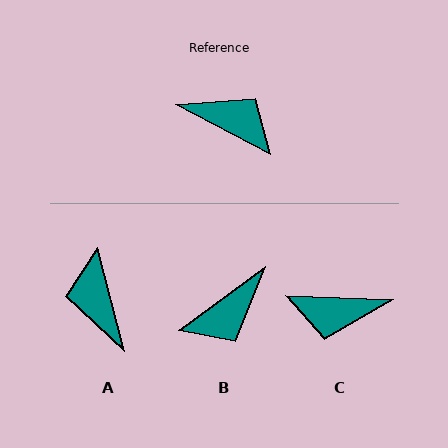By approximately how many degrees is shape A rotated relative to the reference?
Approximately 132 degrees counter-clockwise.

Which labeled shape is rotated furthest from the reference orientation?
C, about 154 degrees away.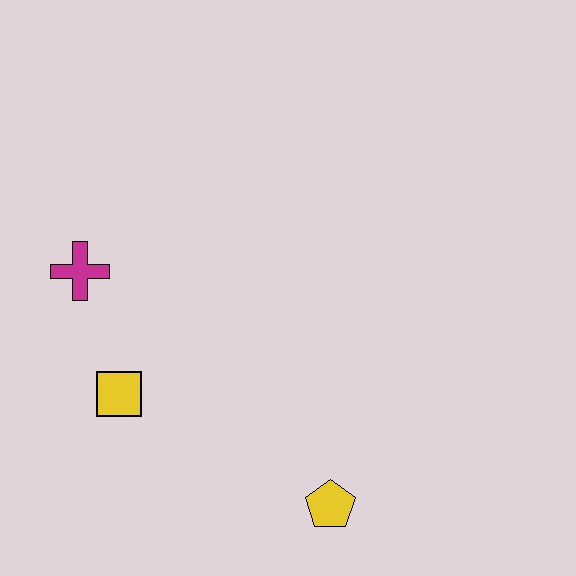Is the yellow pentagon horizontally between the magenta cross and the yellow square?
No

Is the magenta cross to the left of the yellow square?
Yes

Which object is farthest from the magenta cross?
The yellow pentagon is farthest from the magenta cross.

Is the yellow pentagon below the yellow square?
Yes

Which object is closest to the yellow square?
The magenta cross is closest to the yellow square.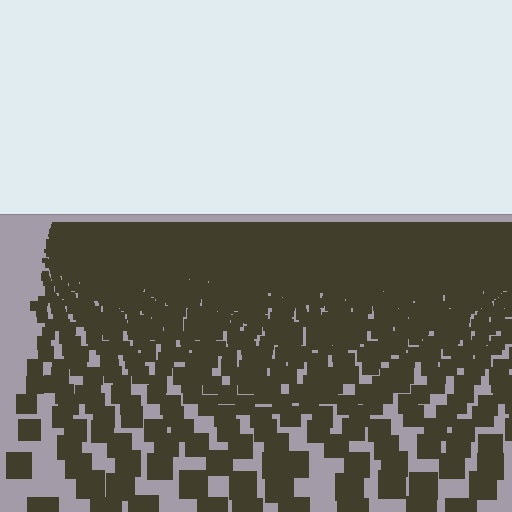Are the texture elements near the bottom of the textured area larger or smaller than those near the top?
Larger. Near the bottom, elements are closer to the viewer and appear at a bigger on-screen size.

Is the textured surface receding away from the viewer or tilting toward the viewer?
The surface is receding away from the viewer. Texture elements get smaller and denser toward the top.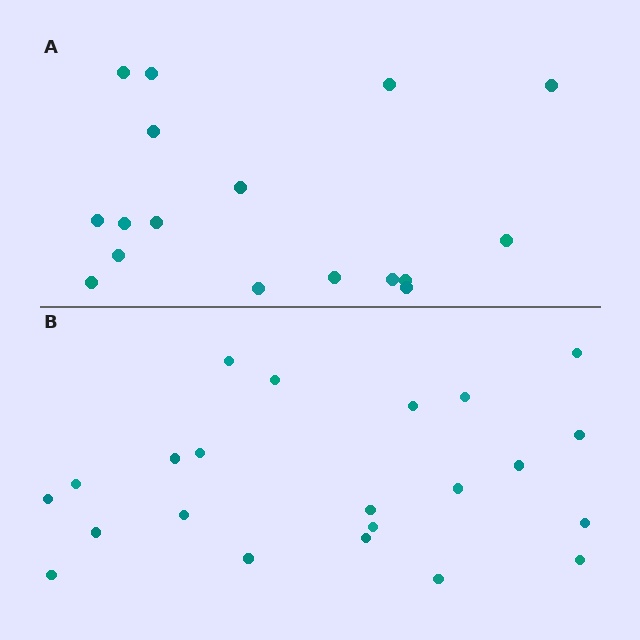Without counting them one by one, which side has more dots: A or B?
Region B (the bottom region) has more dots.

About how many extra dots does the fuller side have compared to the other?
Region B has about 5 more dots than region A.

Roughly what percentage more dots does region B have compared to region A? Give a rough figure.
About 30% more.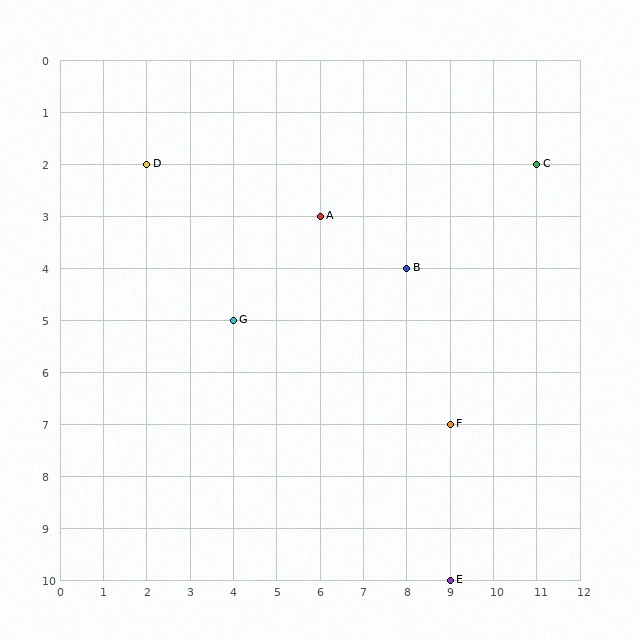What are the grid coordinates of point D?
Point D is at grid coordinates (2, 2).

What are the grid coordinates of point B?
Point B is at grid coordinates (8, 4).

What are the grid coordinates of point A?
Point A is at grid coordinates (6, 3).